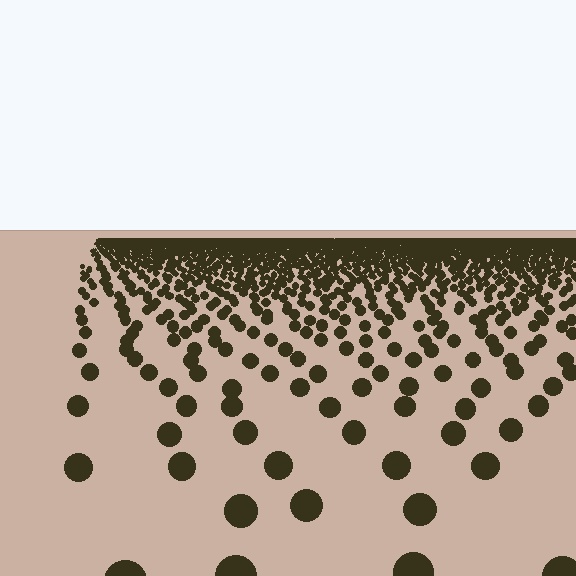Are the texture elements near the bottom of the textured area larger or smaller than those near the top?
Larger. Near the bottom, elements are closer to the viewer and appear at a bigger on-screen size.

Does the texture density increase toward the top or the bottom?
Density increases toward the top.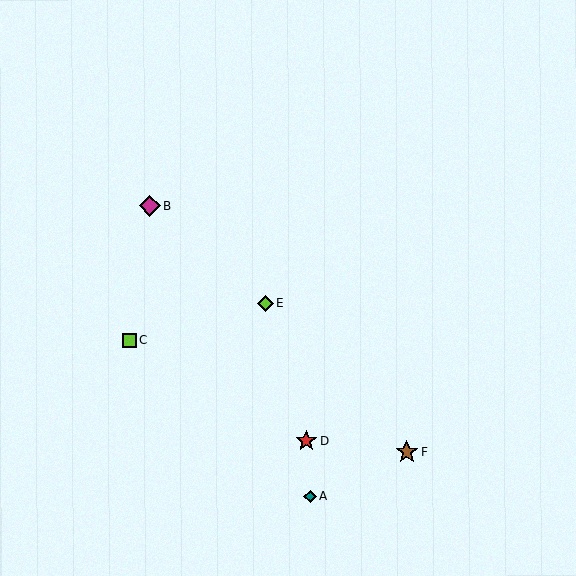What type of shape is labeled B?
Shape B is a magenta diamond.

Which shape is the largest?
The brown star (labeled F) is the largest.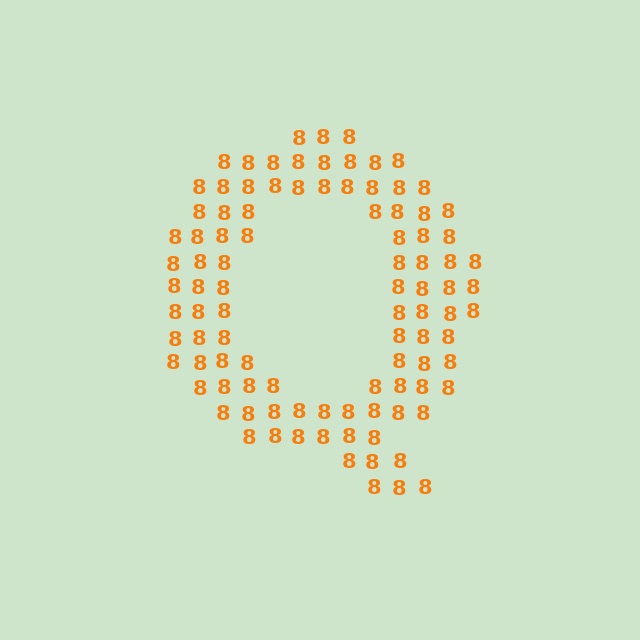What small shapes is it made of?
It is made of small digit 8's.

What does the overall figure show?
The overall figure shows the letter Q.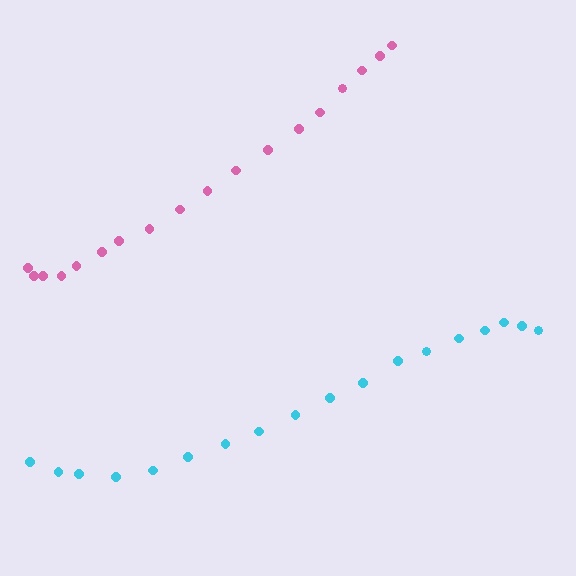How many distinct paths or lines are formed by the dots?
There are 2 distinct paths.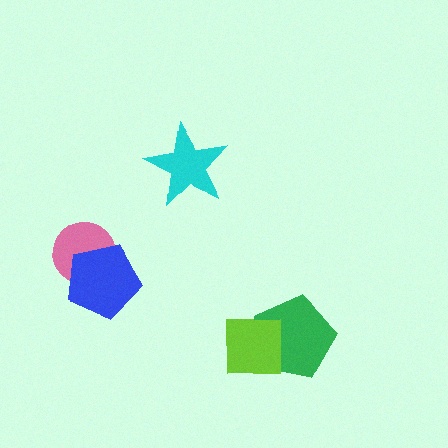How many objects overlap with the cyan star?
0 objects overlap with the cyan star.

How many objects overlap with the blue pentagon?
1 object overlaps with the blue pentagon.